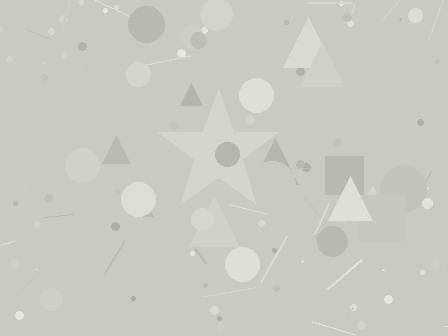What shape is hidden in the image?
A star is hidden in the image.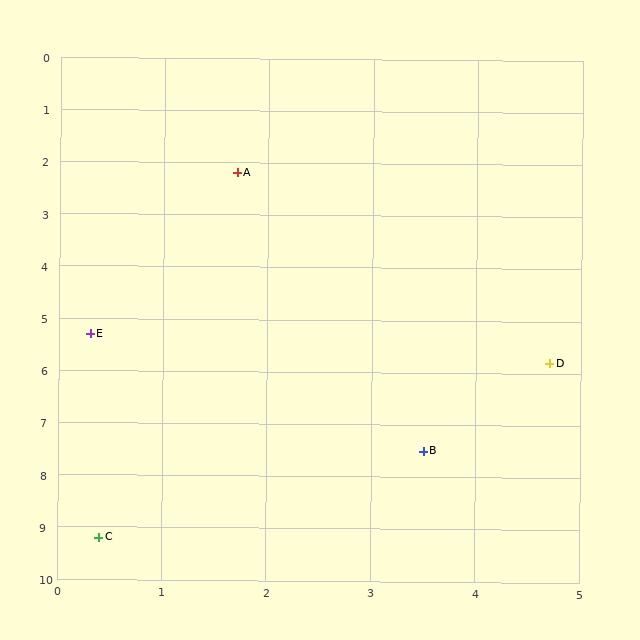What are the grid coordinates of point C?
Point C is at approximately (0.4, 9.2).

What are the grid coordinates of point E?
Point E is at approximately (0.3, 5.3).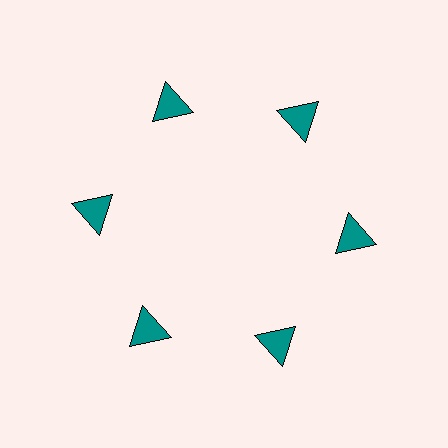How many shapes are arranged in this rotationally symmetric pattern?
There are 6 shapes, arranged in 6 groups of 1.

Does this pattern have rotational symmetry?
Yes, this pattern has 6-fold rotational symmetry. It looks the same after rotating 60 degrees around the center.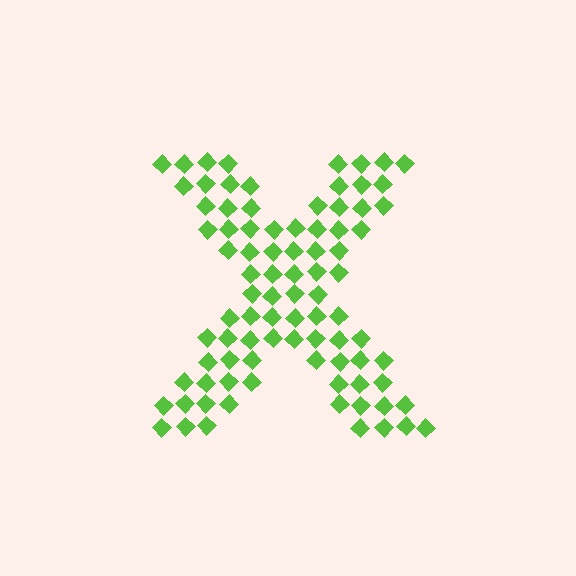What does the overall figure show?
The overall figure shows the letter X.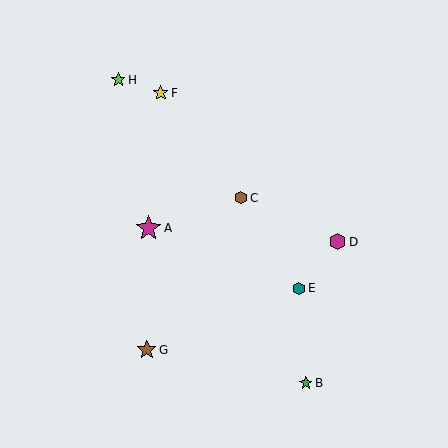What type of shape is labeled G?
Shape G is a brown star.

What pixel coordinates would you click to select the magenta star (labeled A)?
Click at (149, 228) to select the magenta star A.